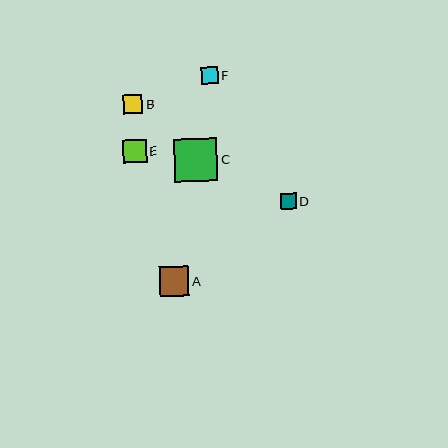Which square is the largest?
Square C is the largest with a size of approximately 43 pixels.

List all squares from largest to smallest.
From largest to smallest: C, A, E, B, F, D.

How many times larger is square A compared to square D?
Square A is approximately 1.9 times the size of square D.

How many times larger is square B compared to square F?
Square B is approximately 1.1 times the size of square F.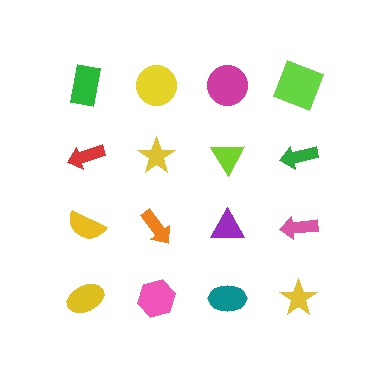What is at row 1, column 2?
A yellow circle.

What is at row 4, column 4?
A yellow star.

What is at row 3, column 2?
An orange arrow.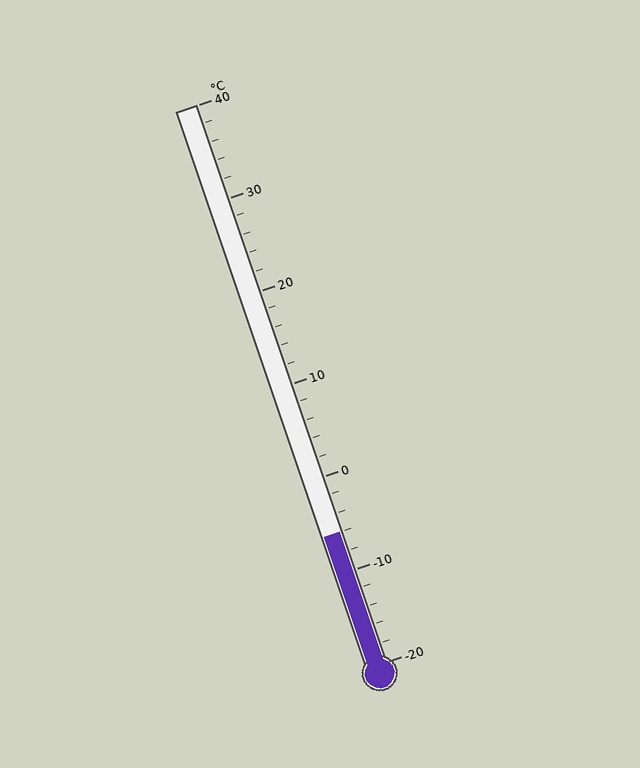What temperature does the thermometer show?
The thermometer shows approximately -6°C.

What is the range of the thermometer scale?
The thermometer scale ranges from -20°C to 40°C.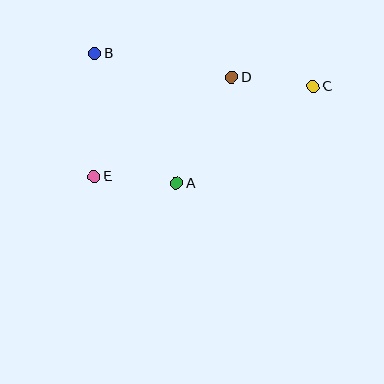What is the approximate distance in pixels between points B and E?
The distance between B and E is approximately 123 pixels.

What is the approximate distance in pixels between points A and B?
The distance between A and B is approximately 153 pixels.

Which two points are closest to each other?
Points C and D are closest to each other.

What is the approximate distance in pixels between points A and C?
The distance between A and C is approximately 168 pixels.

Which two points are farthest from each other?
Points C and E are farthest from each other.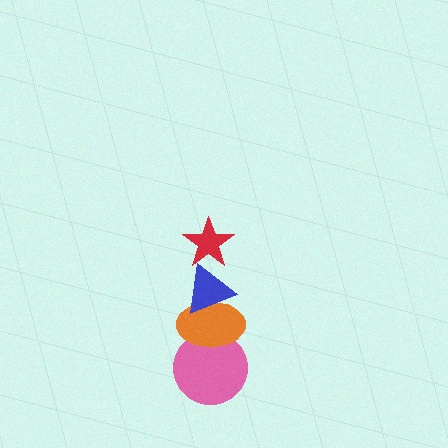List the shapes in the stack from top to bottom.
From top to bottom: the red star, the blue triangle, the orange ellipse, the pink circle.